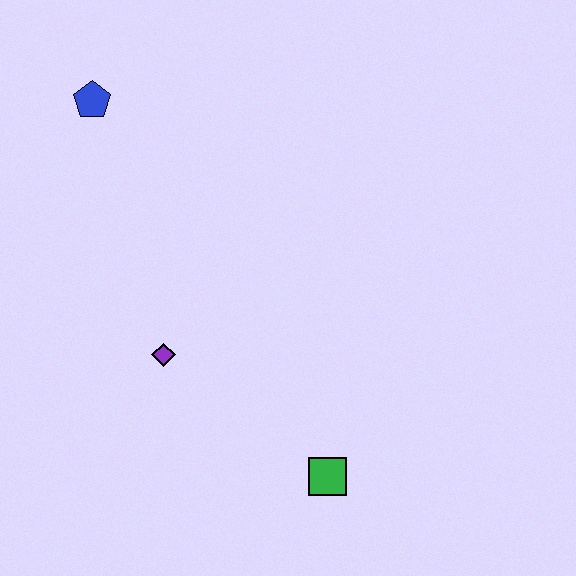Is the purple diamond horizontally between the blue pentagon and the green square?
Yes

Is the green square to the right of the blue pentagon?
Yes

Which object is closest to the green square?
The purple diamond is closest to the green square.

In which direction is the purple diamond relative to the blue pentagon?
The purple diamond is below the blue pentagon.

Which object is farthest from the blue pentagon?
The green square is farthest from the blue pentagon.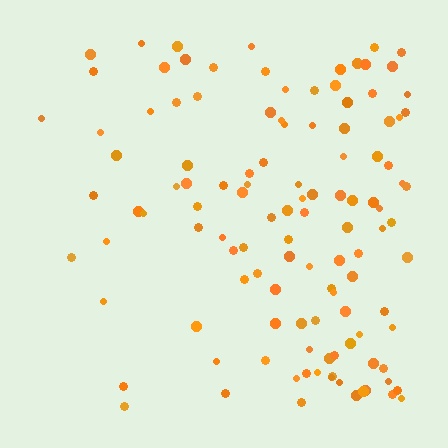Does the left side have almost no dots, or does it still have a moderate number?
Still a moderate number, just noticeably fewer than the right.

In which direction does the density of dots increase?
From left to right, with the right side densest.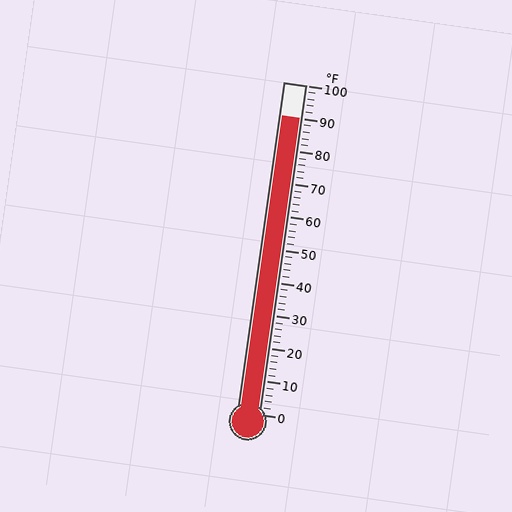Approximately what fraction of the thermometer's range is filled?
The thermometer is filled to approximately 90% of its range.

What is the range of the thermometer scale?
The thermometer scale ranges from 0°F to 100°F.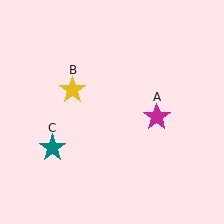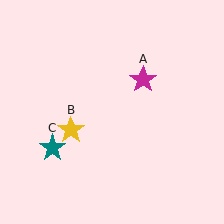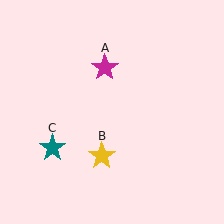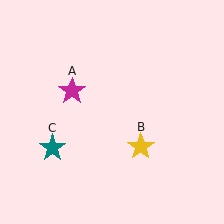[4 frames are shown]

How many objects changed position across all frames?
2 objects changed position: magenta star (object A), yellow star (object B).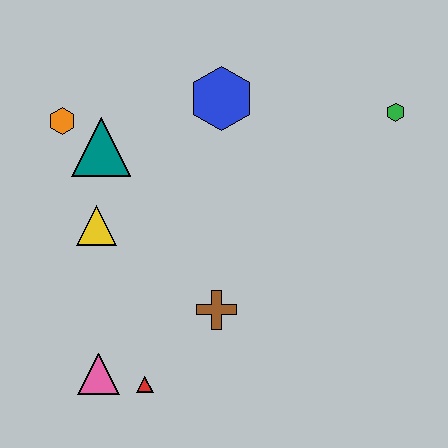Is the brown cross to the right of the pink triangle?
Yes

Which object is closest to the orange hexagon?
The teal triangle is closest to the orange hexagon.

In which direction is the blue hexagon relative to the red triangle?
The blue hexagon is above the red triangle.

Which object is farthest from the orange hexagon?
The green hexagon is farthest from the orange hexagon.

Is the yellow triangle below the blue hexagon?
Yes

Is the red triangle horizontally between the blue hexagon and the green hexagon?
No